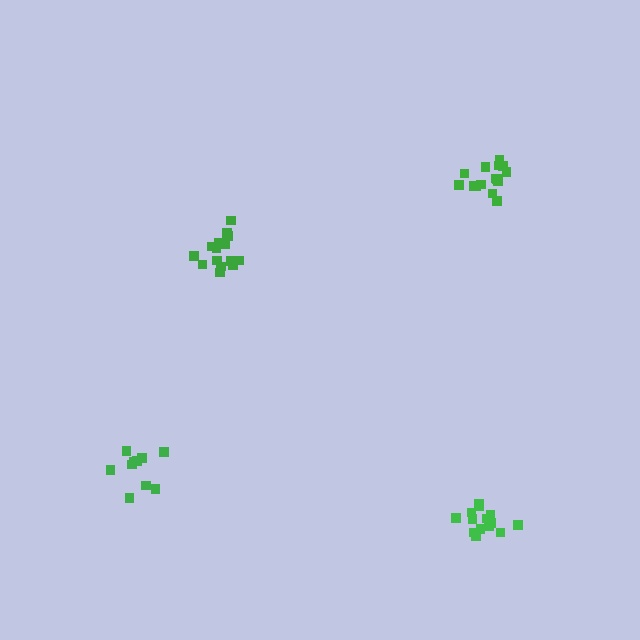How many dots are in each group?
Group 1: 15 dots, Group 2: 15 dots, Group 3: 14 dots, Group 4: 10 dots (54 total).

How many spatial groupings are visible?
There are 4 spatial groupings.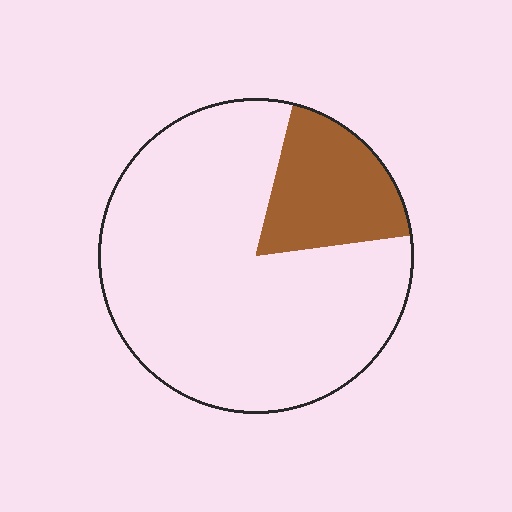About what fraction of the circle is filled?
About one fifth (1/5).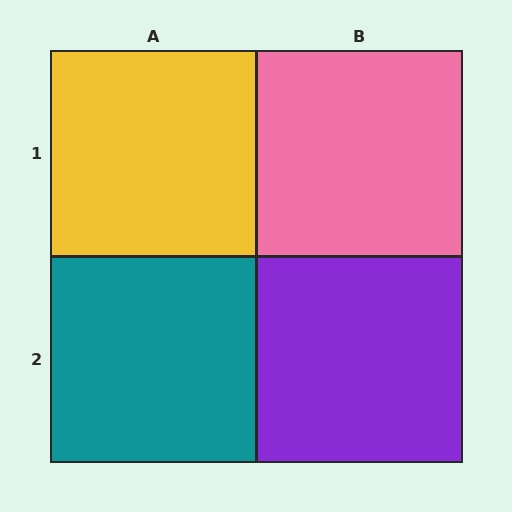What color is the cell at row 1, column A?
Yellow.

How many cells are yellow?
1 cell is yellow.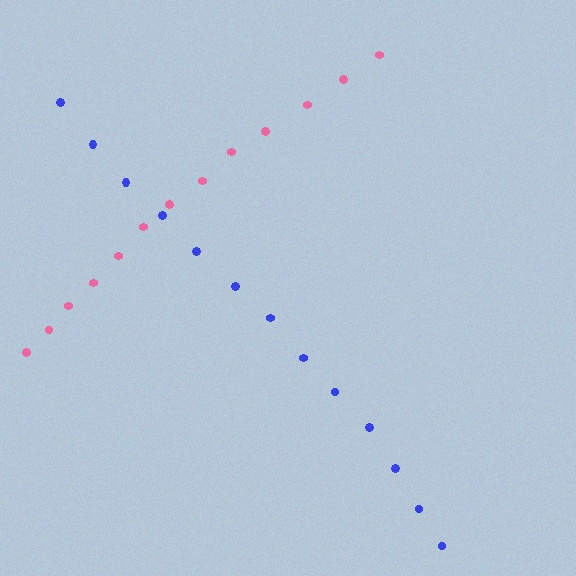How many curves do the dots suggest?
There are 2 distinct paths.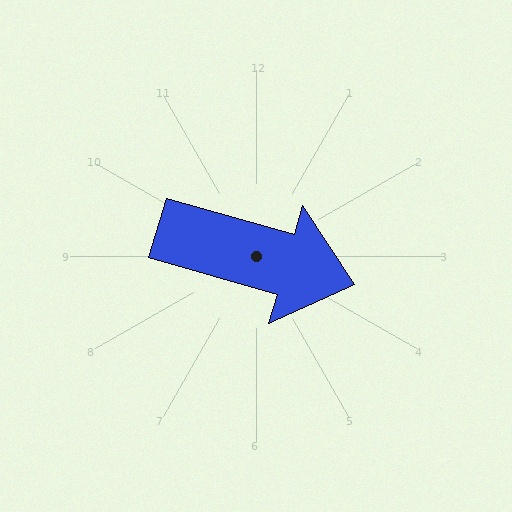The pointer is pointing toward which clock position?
Roughly 4 o'clock.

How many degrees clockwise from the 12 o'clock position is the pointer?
Approximately 106 degrees.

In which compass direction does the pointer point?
East.